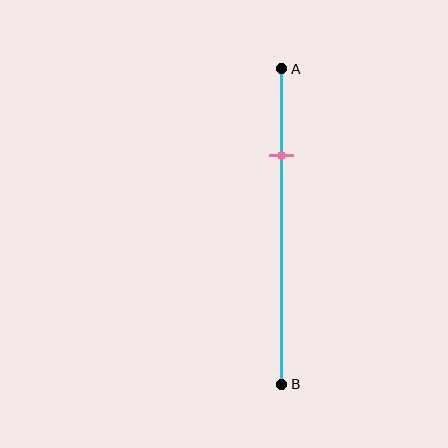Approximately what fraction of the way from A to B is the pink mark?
The pink mark is approximately 25% of the way from A to B.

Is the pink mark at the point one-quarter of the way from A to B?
Yes, the mark is approximately at the one-quarter point.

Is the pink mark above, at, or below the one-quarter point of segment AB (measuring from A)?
The pink mark is approximately at the one-quarter point of segment AB.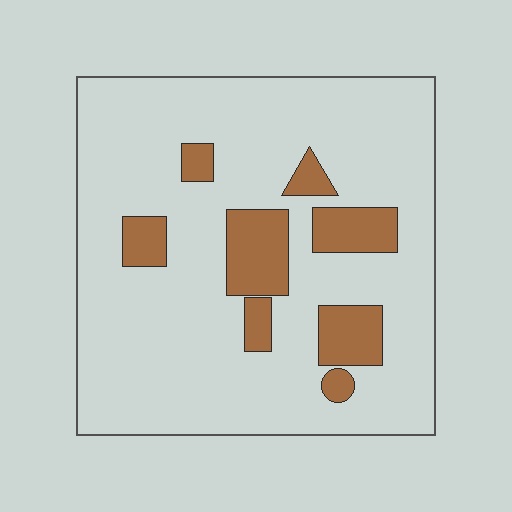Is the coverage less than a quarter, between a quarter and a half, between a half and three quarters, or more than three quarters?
Less than a quarter.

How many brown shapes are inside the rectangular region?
8.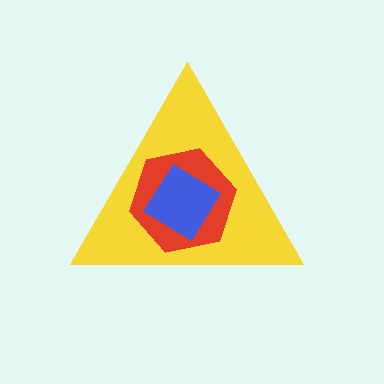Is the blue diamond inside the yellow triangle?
Yes.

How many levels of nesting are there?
3.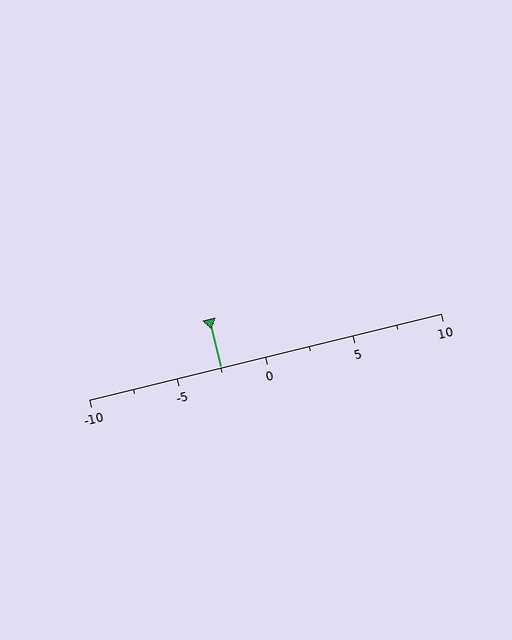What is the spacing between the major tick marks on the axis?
The major ticks are spaced 5 apart.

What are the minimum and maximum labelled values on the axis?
The axis runs from -10 to 10.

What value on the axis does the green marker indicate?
The marker indicates approximately -2.5.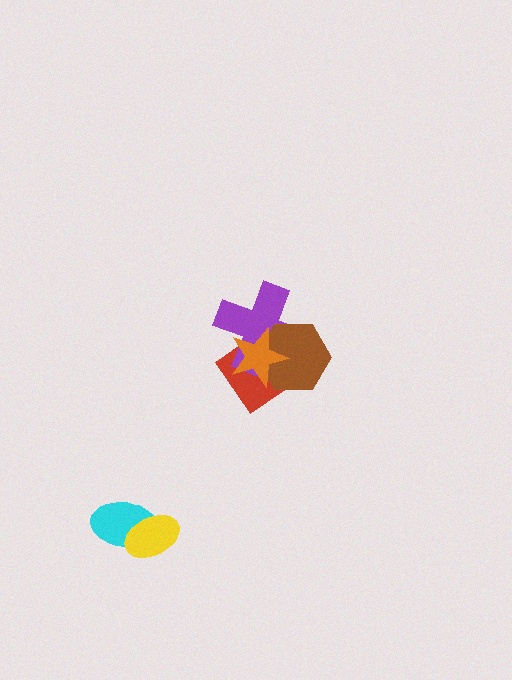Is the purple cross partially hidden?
Yes, it is partially covered by another shape.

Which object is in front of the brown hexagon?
The orange star is in front of the brown hexagon.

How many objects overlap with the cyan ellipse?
1 object overlaps with the cyan ellipse.